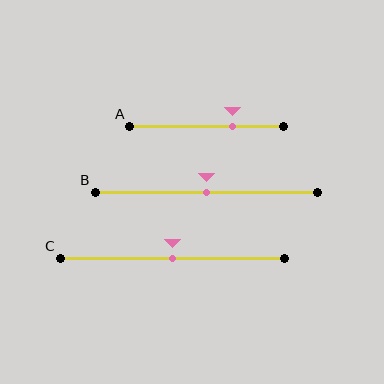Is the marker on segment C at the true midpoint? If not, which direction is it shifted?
Yes, the marker on segment C is at the true midpoint.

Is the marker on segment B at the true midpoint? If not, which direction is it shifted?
Yes, the marker on segment B is at the true midpoint.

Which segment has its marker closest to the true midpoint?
Segment B has its marker closest to the true midpoint.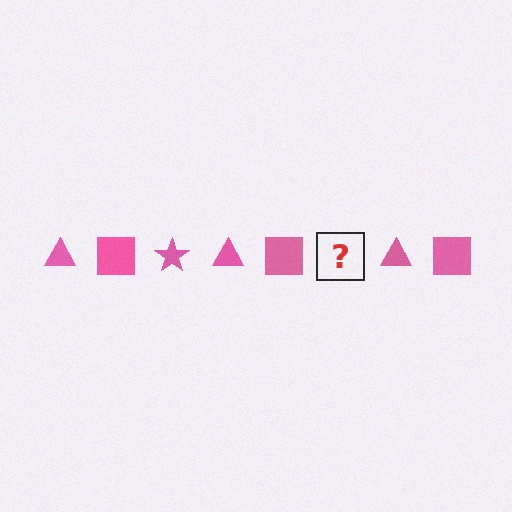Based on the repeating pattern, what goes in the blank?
The blank should be a pink star.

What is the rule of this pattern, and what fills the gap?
The rule is that the pattern cycles through triangle, square, star shapes in pink. The gap should be filled with a pink star.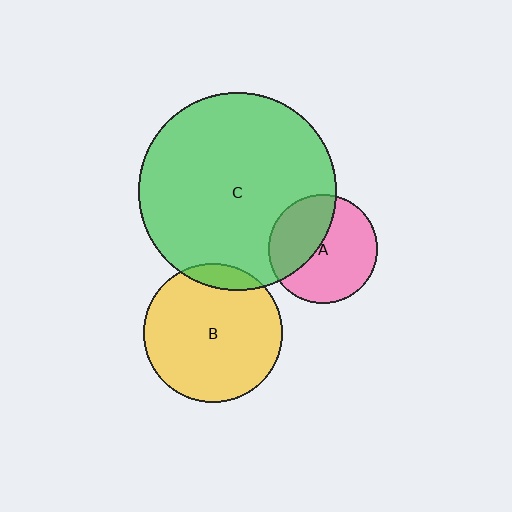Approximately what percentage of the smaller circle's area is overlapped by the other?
Approximately 40%.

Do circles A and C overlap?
Yes.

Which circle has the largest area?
Circle C (green).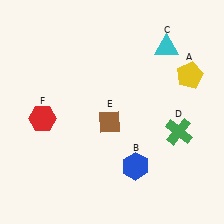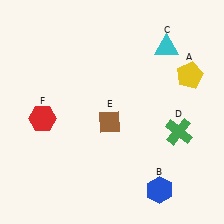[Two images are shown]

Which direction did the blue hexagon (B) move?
The blue hexagon (B) moved down.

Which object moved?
The blue hexagon (B) moved down.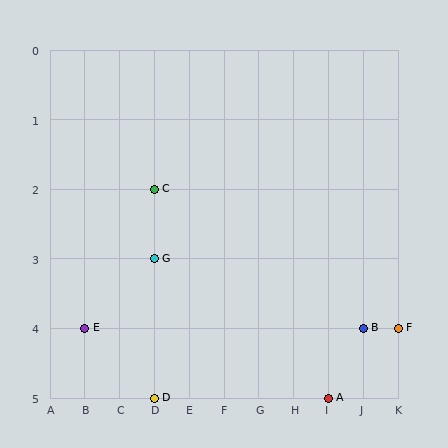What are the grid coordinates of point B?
Point B is at grid coordinates (J, 4).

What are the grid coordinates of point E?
Point E is at grid coordinates (B, 4).